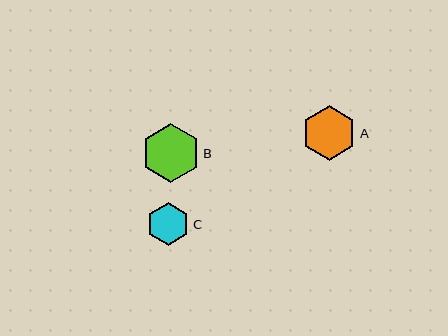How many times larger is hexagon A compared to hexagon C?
Hexagon A is approximately 1.3 times the size of hexagon C.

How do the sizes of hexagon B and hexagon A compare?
Hexagon B and hexagon A are approximately the same size.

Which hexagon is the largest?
Hexagon B is the largest with a size of approximately 59 pixels.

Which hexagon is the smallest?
Hexagon C is the smallest with a size of approximately 43 pixels.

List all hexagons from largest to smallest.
From largest to smallest: B, A, C.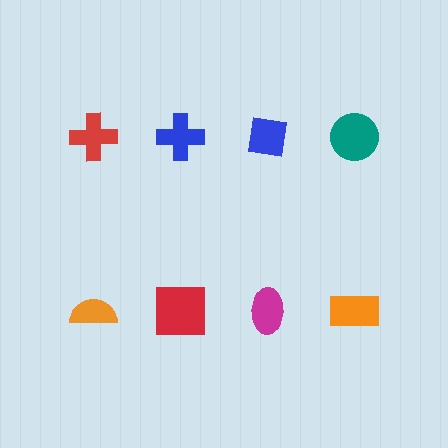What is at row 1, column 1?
A red cross.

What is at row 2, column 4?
An orange rectangle.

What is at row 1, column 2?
A blue cross.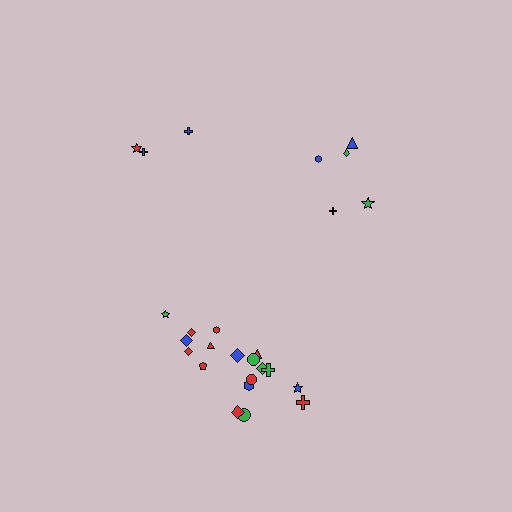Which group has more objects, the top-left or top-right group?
The top-right group.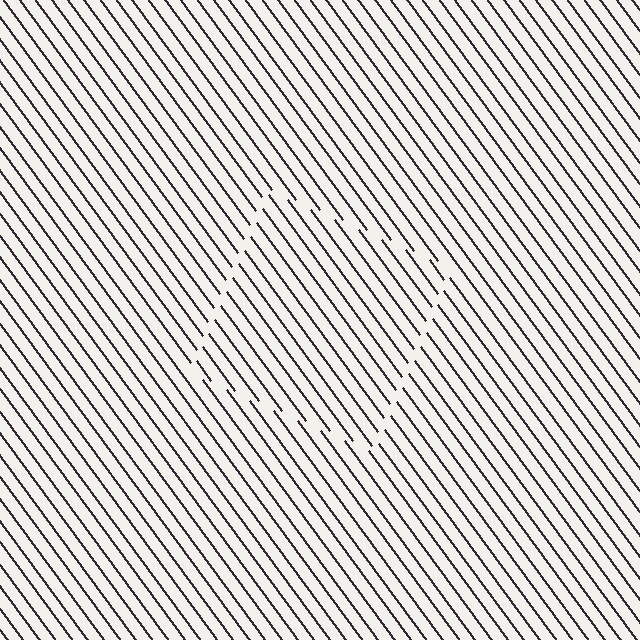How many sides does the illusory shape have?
4 sides — the line-ends trace a square.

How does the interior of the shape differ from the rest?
The interior of the shape contains the same grating, shifted by half a period — the contour is defined by the phase discontinuity where line-ends from the inner and outer gratings abut.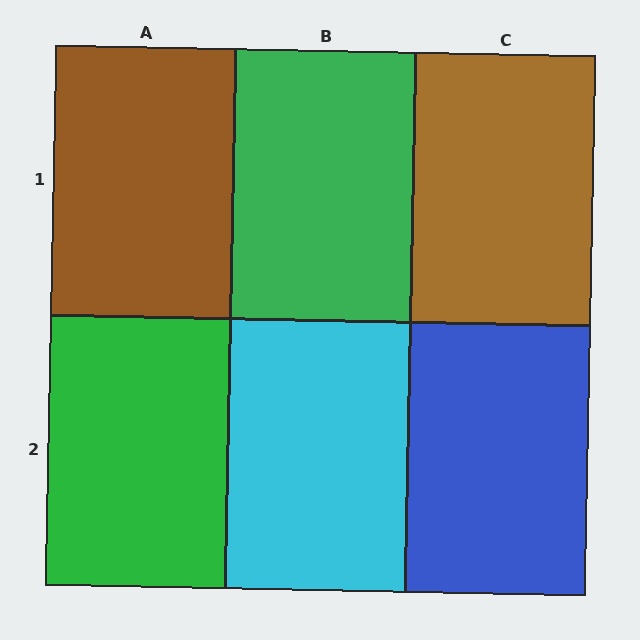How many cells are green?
2 cells are green.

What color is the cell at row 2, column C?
Blue.